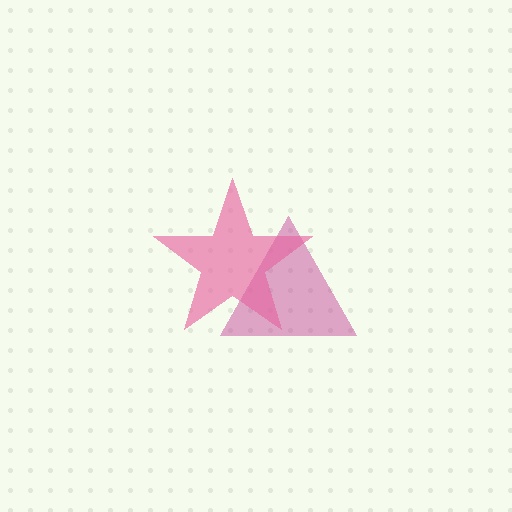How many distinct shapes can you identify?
There are 2 distinct shapes: a magenta triangle, a pink star.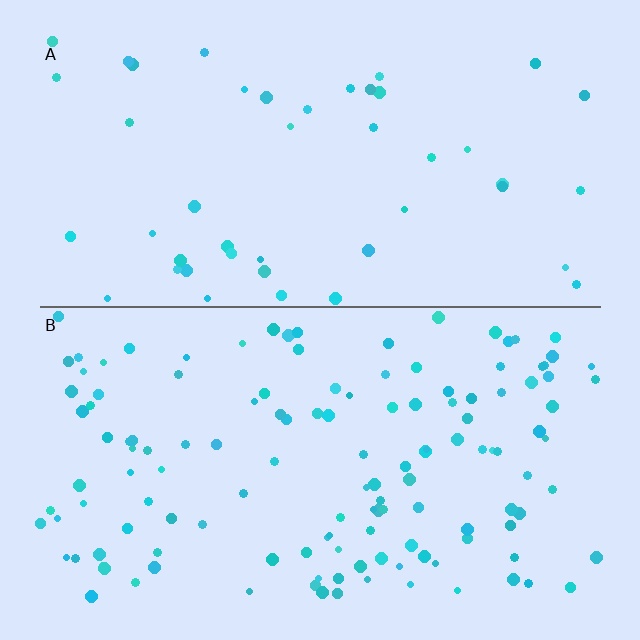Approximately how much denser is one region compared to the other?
Approximately 2.9× — region B over region A.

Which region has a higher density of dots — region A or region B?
B (the bottom).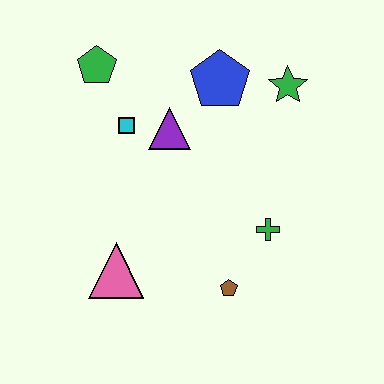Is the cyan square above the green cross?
Yes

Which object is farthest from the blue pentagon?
The pink triangle is farthest from the blue pentagon.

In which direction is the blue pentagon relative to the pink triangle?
The blue pentagon is above the pink triangle.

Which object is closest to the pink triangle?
The brown pentagon is closest to the pink triangle.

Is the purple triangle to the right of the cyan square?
Yes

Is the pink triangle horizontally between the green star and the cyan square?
No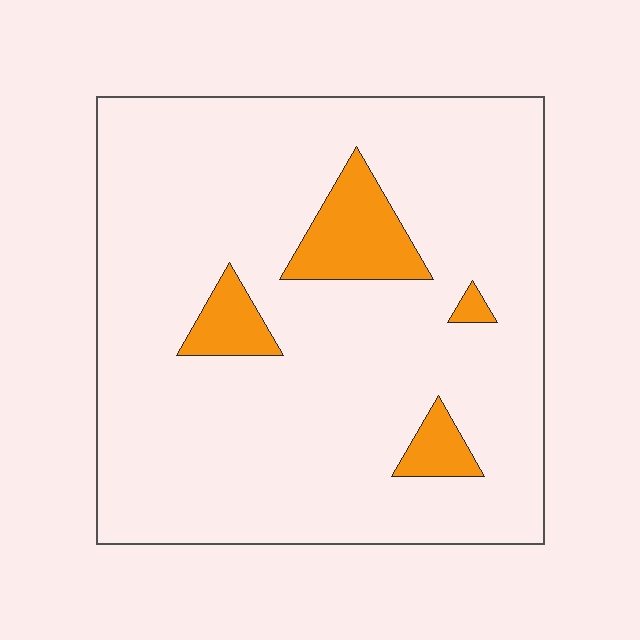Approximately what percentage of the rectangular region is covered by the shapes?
Approximately 10%.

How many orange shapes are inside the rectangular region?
4.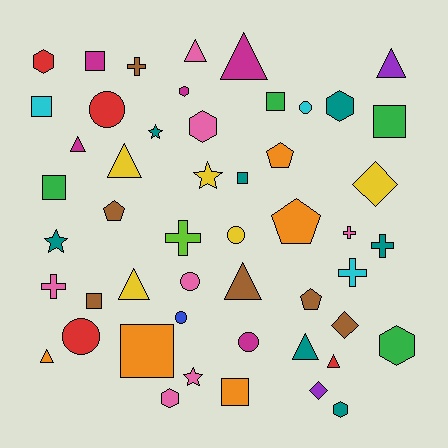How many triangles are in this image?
There are 10 triangles.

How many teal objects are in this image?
There are 7 teal objects.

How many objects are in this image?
There are 50 objects.